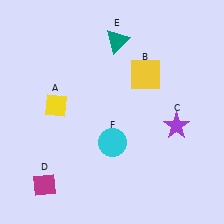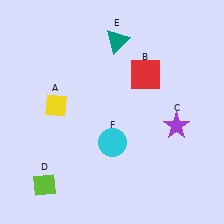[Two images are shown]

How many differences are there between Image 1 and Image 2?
There are 2 differences between the two images.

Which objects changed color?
B changed from yellow to red. D changed from magenta to lime.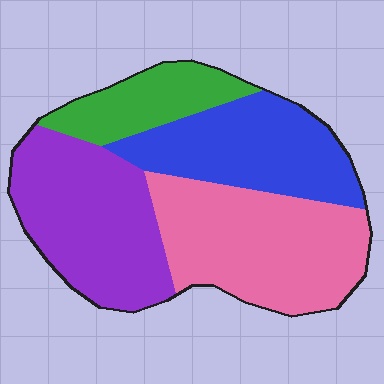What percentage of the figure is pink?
Pink covers 32% of the figure.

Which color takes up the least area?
Green, at roughly 15%.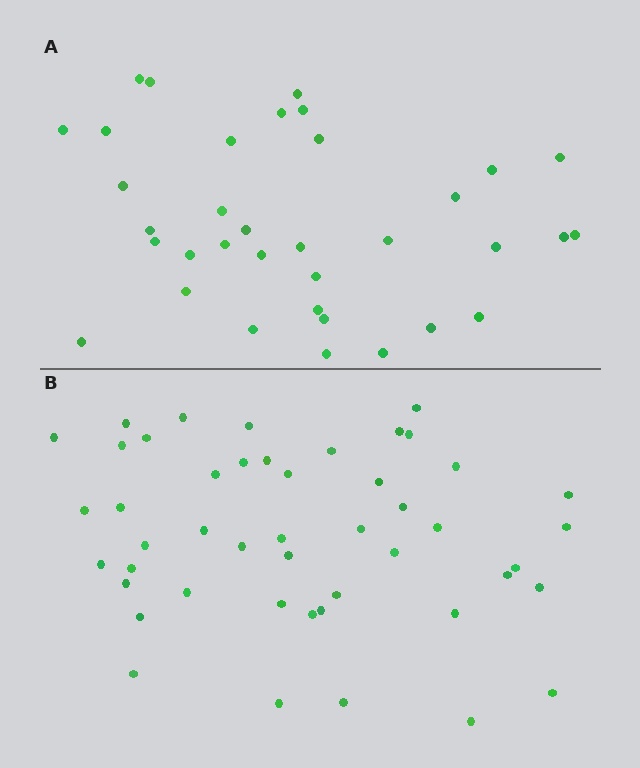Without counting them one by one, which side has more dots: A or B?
Region B (the bottom region) has more dots.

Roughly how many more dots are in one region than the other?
Region B has roughly 12 or so more dots than region A.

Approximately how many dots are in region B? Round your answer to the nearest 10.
About 50 dots. (The exact count is 47, which rounds to 50.)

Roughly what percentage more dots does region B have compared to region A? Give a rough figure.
About 35% more.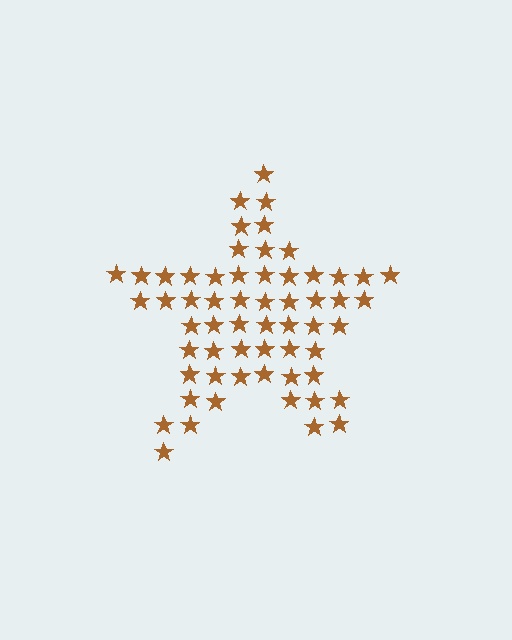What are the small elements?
The small elements are stars.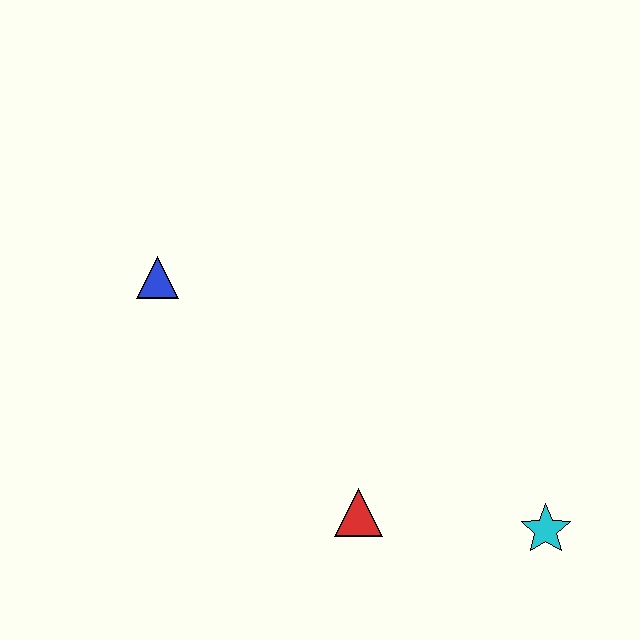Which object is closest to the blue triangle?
The red triangle is closest to the blue triangle.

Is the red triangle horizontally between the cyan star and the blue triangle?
Yes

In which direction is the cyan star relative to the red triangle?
The cyan star is to the right of the red triangle.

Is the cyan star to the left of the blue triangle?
No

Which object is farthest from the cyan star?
The blue triangle is farthest from the cyan star.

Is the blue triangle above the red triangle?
Yes